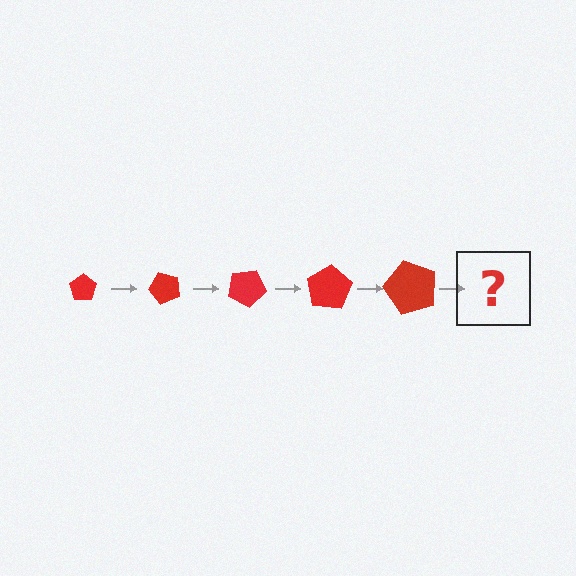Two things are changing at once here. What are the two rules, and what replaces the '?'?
The two rules are that the pentagon grows larger each step and it rotates 50 degrees each step. The '?' should be a pentagon, larger than the previous one and rotated 250 degrees from the start.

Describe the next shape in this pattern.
It should be a pentagon, larger than the previous one and rotated 250 degrees from the start.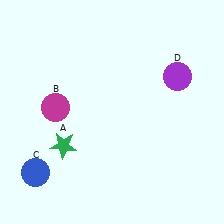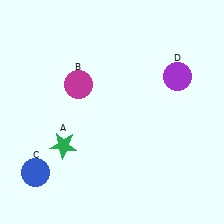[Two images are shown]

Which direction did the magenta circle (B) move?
The magenta circle (B) moved up.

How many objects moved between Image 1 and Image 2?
1 object moved between the two images.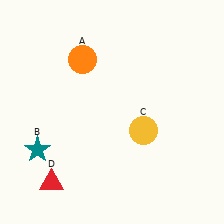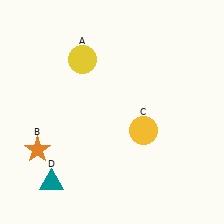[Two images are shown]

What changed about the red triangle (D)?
In Image 1, D is red. In Image 2, it changed to teal.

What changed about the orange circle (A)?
In Image 1, A is orange. In Image 2, it changed to yellow.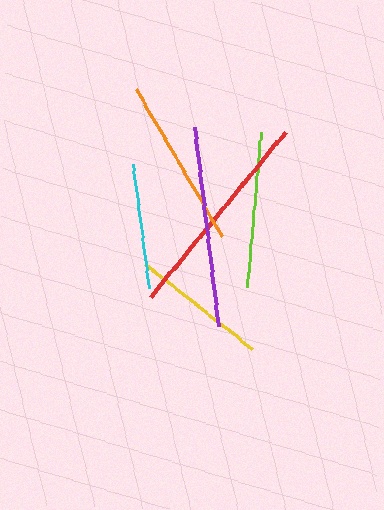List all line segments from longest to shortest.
From longest to shortest: red, purple, orange, lime, yellow, cyan.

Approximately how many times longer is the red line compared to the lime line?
The red line is approximately 1.4 times the length of the lime line.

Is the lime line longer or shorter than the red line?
The red line is longer than the lime line.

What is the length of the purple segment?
The purple segment is approximately 200 pixels long.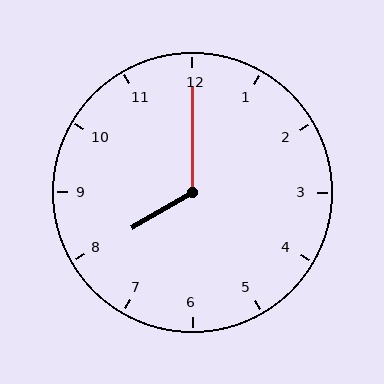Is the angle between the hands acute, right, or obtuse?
It is obtuse.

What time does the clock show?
8:00.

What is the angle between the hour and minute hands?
Approximately 120 degrees.